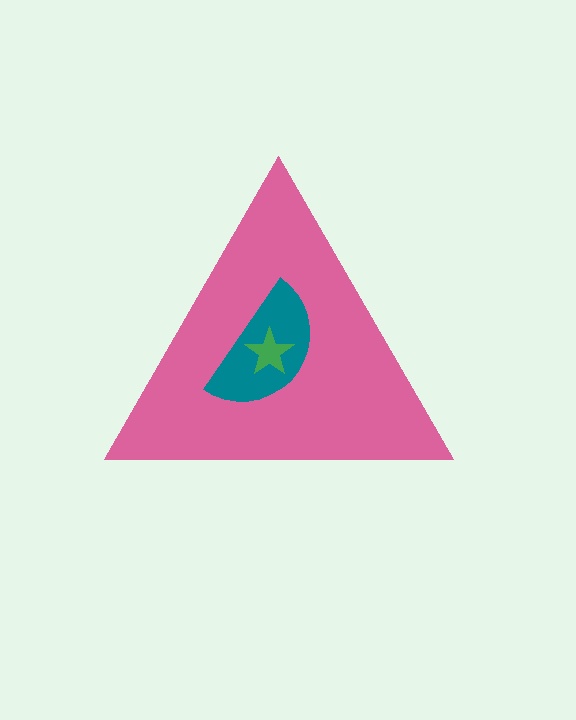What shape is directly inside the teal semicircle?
The green star.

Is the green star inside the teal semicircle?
Yes.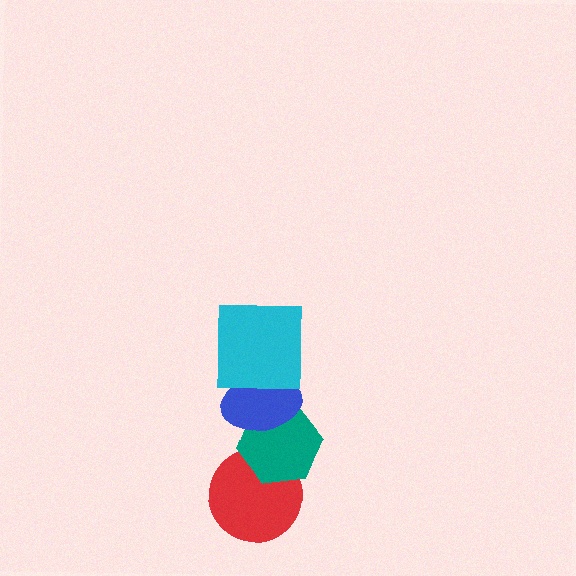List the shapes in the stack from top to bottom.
From top to bottom: the cyan square, the blue ellipse, the teal hexagon, the red circle.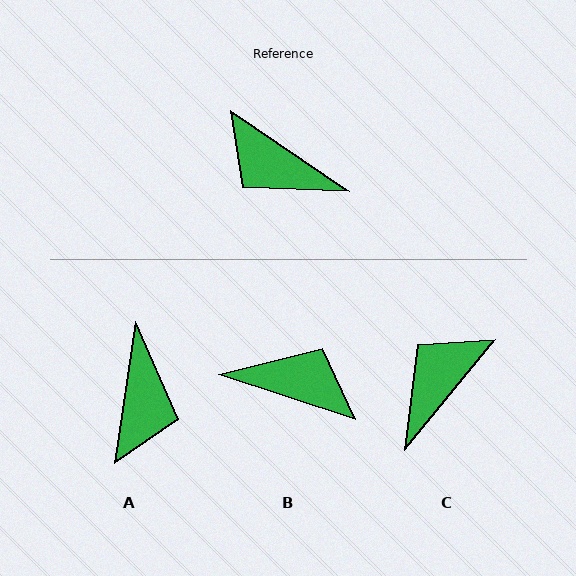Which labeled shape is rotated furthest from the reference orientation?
B, about 164 degrees away.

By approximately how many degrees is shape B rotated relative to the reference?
Approximately 164 degrees clockwise.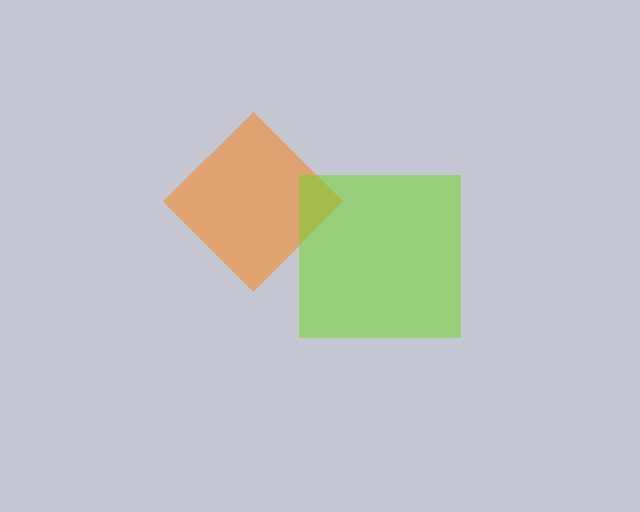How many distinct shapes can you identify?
There are 2 distinct shapes: an orange diamond, a lime square.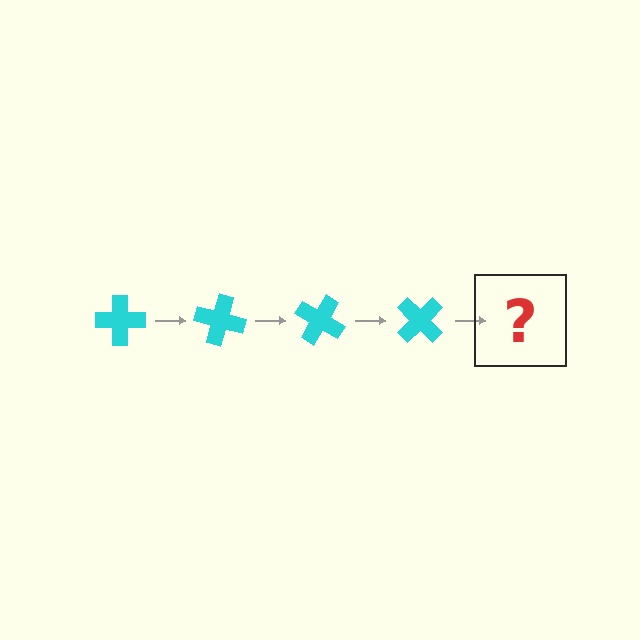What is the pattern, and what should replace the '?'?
The pattern is that the cross rotates 15 degrees each step. The '?' should be a cyan cross rotated 60 degrees.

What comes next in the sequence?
The next element should be a cyan cross rotated 60 degrees.